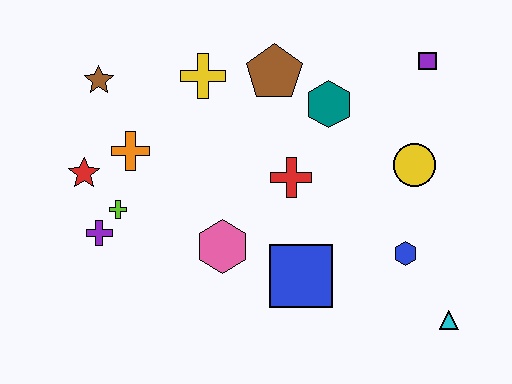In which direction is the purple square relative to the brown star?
The purple square is to the right of the brown star.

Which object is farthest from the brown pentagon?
The cyan triangle is farthest from the brown pentagon.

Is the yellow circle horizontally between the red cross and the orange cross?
No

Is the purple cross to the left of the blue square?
Yes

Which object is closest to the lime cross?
The purple cross is closest to the lime cross.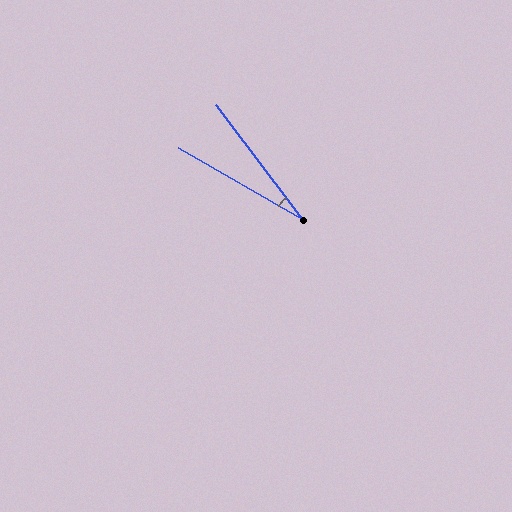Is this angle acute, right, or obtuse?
It is acute.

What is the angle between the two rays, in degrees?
Approximately 23 degrees.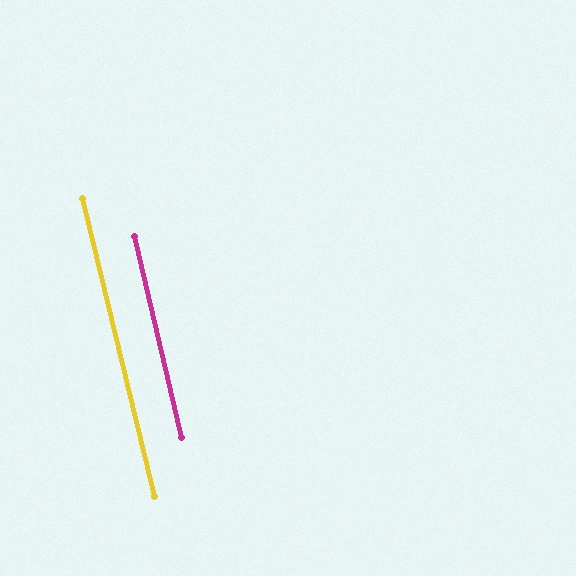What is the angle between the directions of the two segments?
Approximately 0 degrees.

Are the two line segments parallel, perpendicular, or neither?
Parallel — their directions differ by only 0.5°.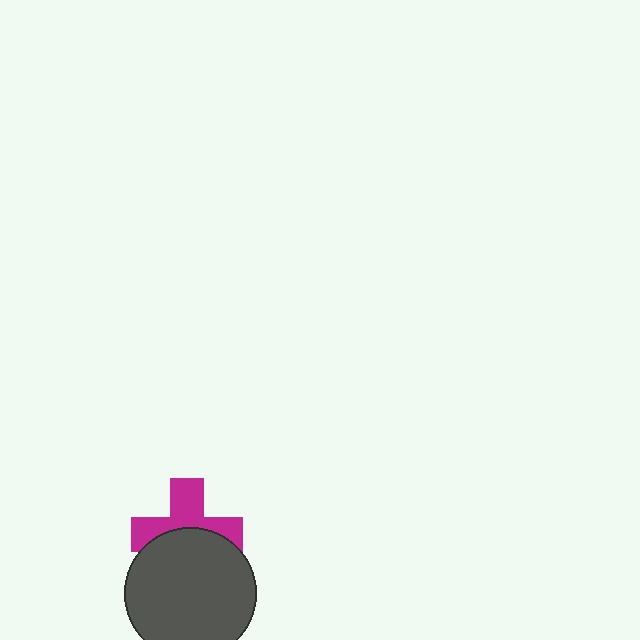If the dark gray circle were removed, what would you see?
You would see the complete magenta cross.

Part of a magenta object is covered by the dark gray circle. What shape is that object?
It is a cross.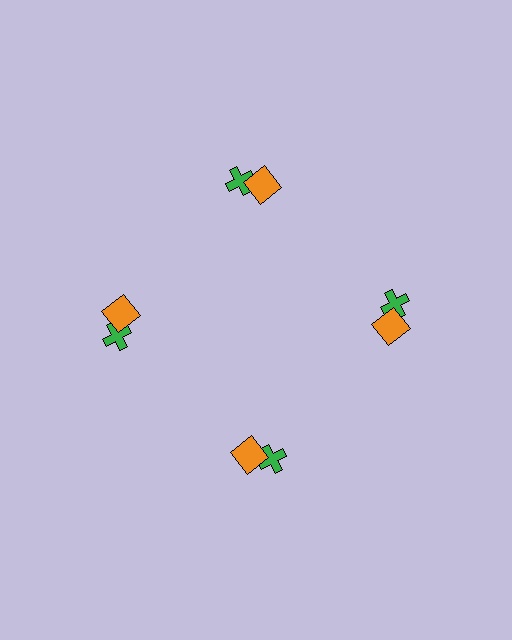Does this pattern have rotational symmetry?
Yes, this pattern has 4-fold rotational symmetry. It looks the same after rotating 90 degrees around the center.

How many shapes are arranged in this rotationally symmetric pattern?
There are 8 shapes, arranged in 4 groups of 2.